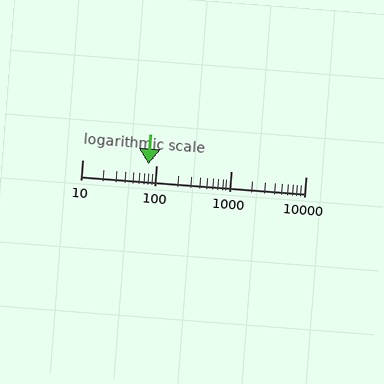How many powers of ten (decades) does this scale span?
The scale spans 3 decades, from 10 to 10000.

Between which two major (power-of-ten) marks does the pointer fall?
The pointer is between 10 and 100.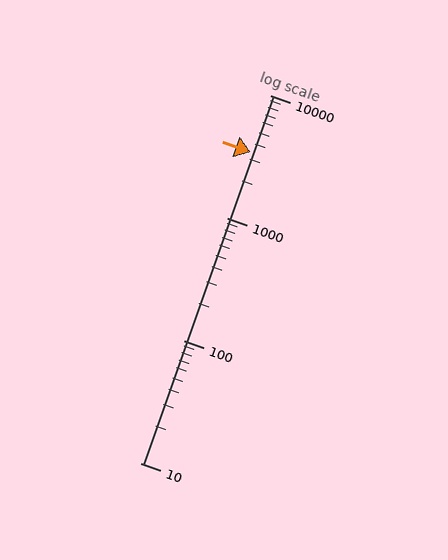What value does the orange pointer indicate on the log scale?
The pointer indicates approximately 3400.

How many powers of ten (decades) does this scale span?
The scale spans 3 decades, from 10 to 10000.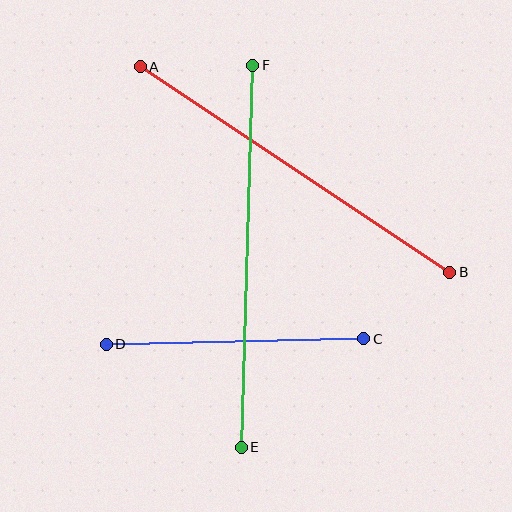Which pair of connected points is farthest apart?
Points E and F are farthest apart.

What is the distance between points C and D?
The distance is approximately 257 pixels.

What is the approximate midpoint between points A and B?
The midpoint is at approximately (295, 169) pixels.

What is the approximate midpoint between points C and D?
The midpoint is at approximately (235, 341) pixels.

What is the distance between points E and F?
The distance is approximately 382 pixels.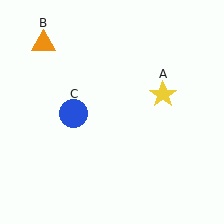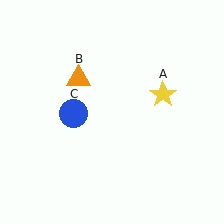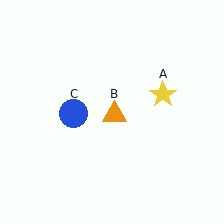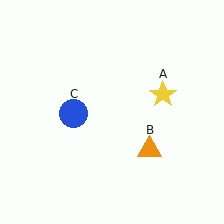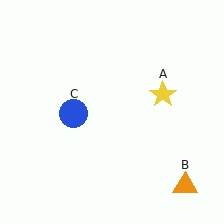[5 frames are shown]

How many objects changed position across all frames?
1 object changed position: orange triangle (object B).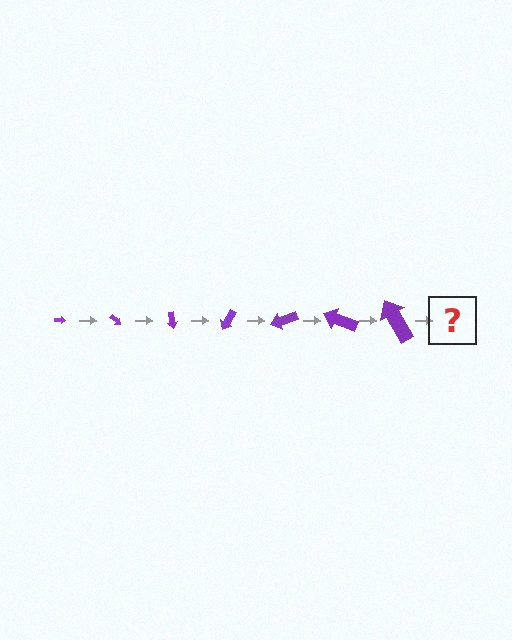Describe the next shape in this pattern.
It should be an arrow, larger than the previous one and rotated 280 degrees from the start.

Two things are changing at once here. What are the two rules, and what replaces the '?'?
The two rules are that the arrow grows larger each step and it rotates 40 degrees each step. The '?' should be an arrow, larger than the previous one and rotated 280 degrees from the start.